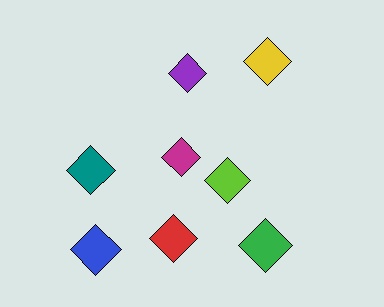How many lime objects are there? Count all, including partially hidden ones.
There is 1 lime object.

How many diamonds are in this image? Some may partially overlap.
There are 8 diamonds.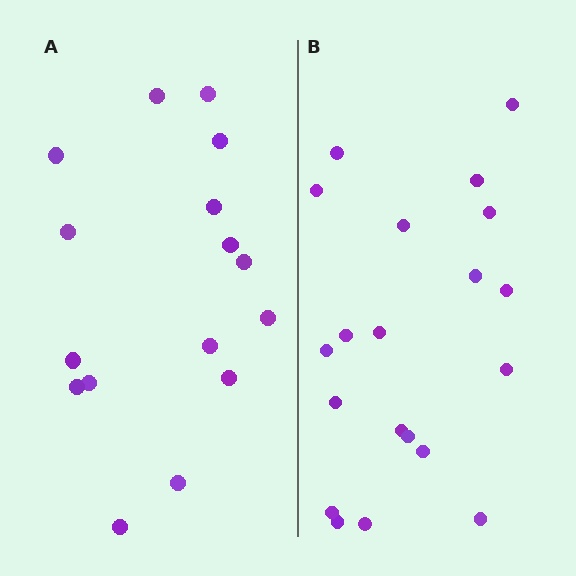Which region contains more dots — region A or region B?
Region B (the right region) has more dots.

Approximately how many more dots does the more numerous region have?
Region B has about 4 more dots than region A.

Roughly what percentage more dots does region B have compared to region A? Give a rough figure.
About 25% more.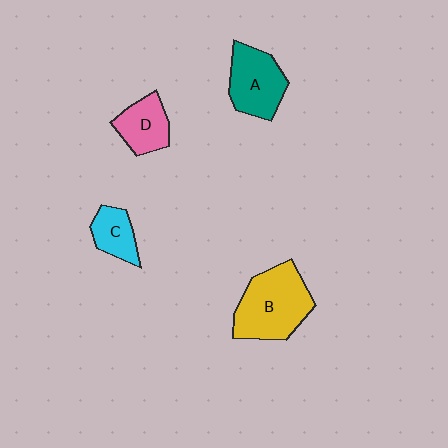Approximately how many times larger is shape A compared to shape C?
Approximately 1.7 times.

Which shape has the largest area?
Shape B (yellow).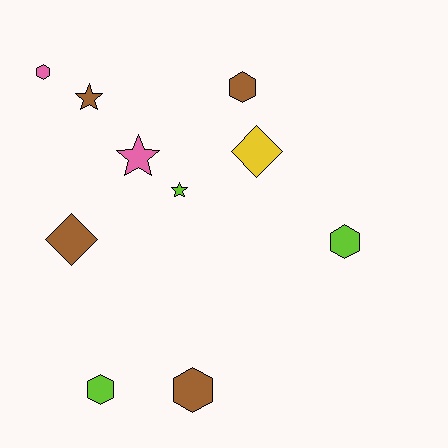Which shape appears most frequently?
Hexagon, with 5 objects.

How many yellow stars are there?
There are no yellow stars.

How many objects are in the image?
There are 10 objects.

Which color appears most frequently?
Brown, with 4 objects.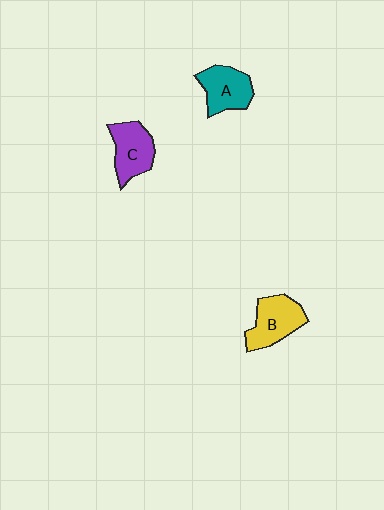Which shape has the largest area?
Shape B (yellow).